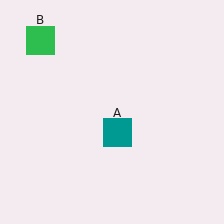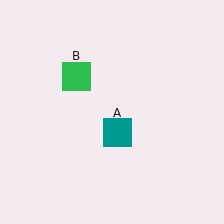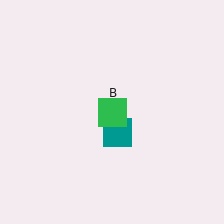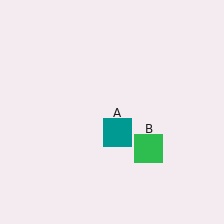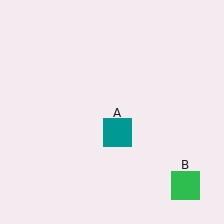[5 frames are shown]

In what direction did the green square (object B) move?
The green square (object B) moved down and to the right.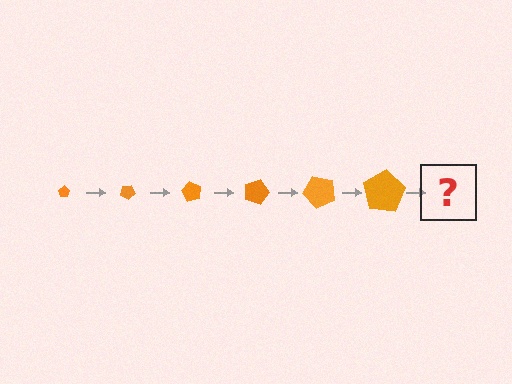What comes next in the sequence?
The next element should be a pentagon, larger than the previous one and rotated 180 degrees from the start.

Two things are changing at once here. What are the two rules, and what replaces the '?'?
The two rules are that the pentagon grows larger each step and it rotates 30 degrees each step. The '?' should be a pentagon, larger than the previous one and rotated 180 degrees from the start.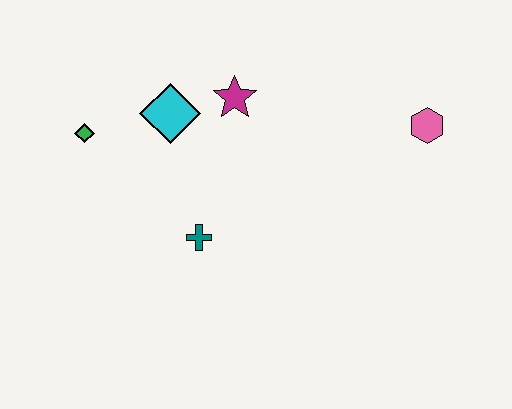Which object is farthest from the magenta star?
The pink hexagon is farthest from the magenta star.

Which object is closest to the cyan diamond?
The magenta star is closest to the cyan diamond.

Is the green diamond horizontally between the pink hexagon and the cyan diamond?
No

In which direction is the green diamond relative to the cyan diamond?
The green diamond is to the left of the cyan diamond.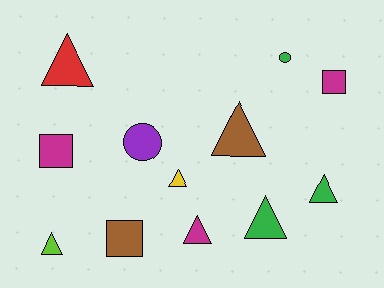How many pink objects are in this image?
There are no pink objects.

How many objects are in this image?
There are 12 objects.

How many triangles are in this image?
There are 7 triangles.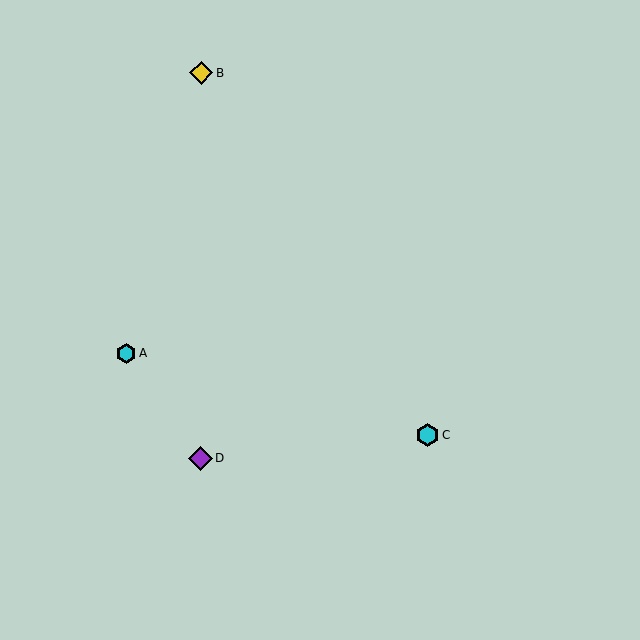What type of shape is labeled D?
Shape D is a purple diamond.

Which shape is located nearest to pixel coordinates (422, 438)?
The cyan hexagon (labeled C) at (428, 435) is nearest to that location.